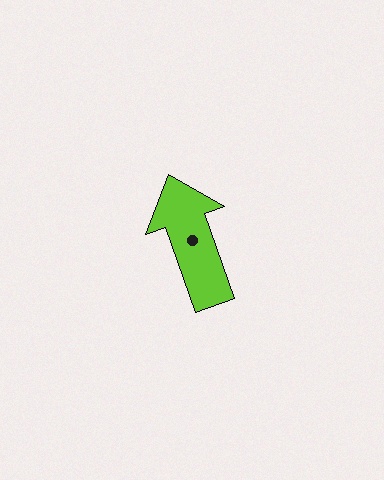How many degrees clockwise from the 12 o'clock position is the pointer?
Approximately 341 degrees.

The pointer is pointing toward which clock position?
Roughly 11 o'clock.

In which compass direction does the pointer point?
North.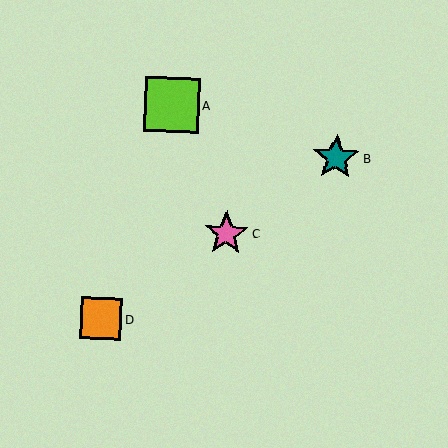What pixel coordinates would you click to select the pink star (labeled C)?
Click at (226, 233) to select the pink star C.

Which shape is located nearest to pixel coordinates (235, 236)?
The pink star (labeled C) at (226, 233) is nearest to that location.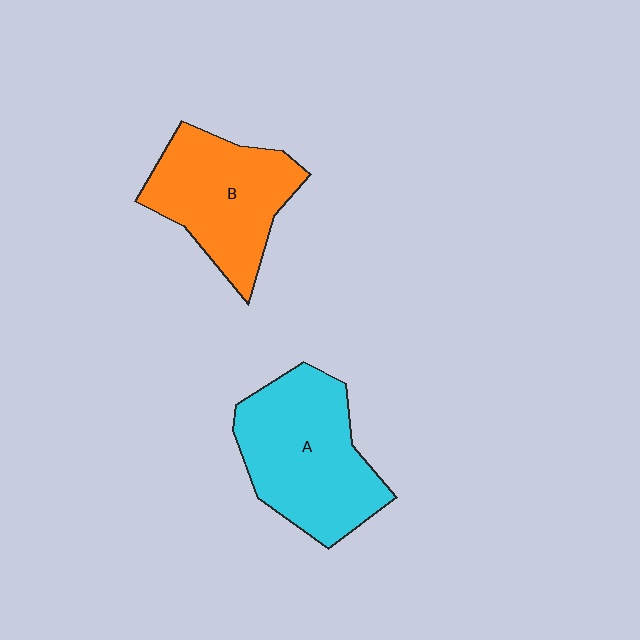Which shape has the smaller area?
Shape B (orange).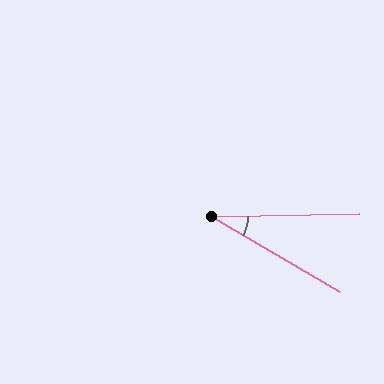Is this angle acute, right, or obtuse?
It is acute.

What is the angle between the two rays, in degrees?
Approximately 31 degrees.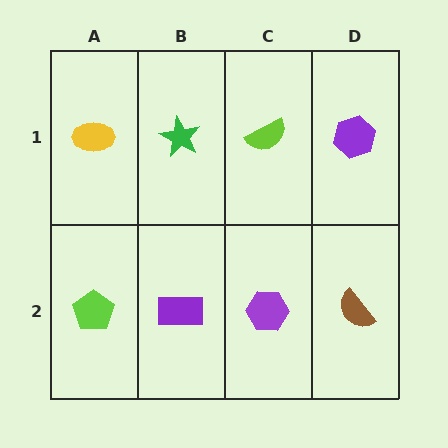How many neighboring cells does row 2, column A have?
2.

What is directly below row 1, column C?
A purple hexagon.